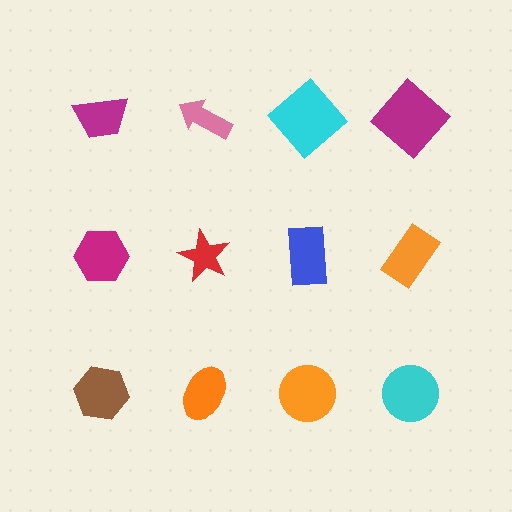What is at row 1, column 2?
A pink arrow.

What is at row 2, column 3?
A blue rectangle.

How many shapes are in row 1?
4 shapes.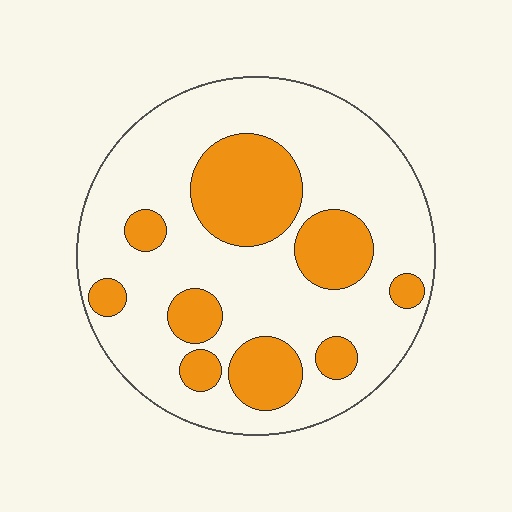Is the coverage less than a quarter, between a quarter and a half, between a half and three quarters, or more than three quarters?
Between a quarter and a half.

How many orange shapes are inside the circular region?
9.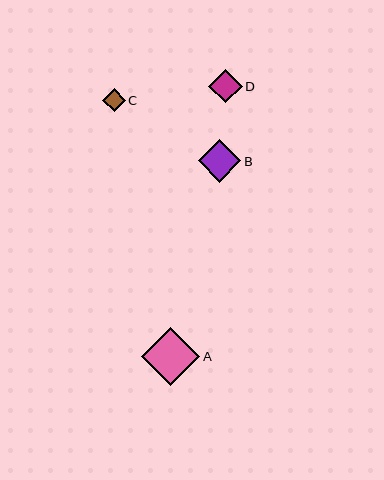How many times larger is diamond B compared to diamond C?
Diamond B is approximately 1.9 times the size of diamond C.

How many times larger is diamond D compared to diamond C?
Diamond D is approximately 1.5 times the size of diamond C.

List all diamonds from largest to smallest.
From largest to smallest: A, B, D, C.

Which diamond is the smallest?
Diamond C is the smallest with a size of approximately 23 pixels.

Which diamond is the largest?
Diamond A is the largest with a size of approximately 58 pixels.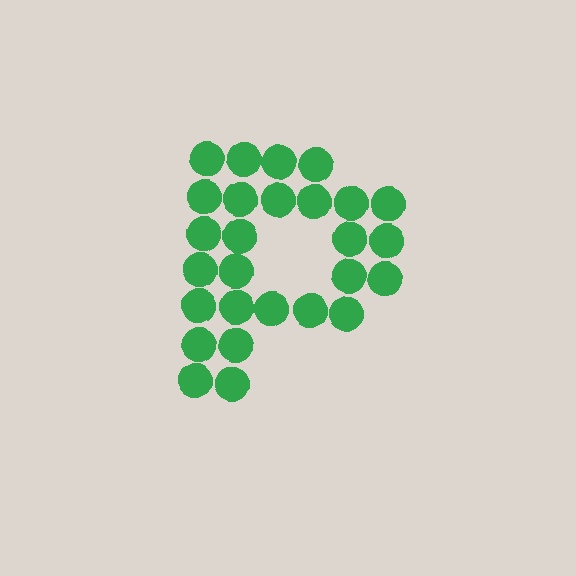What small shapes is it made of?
It is made of small circles.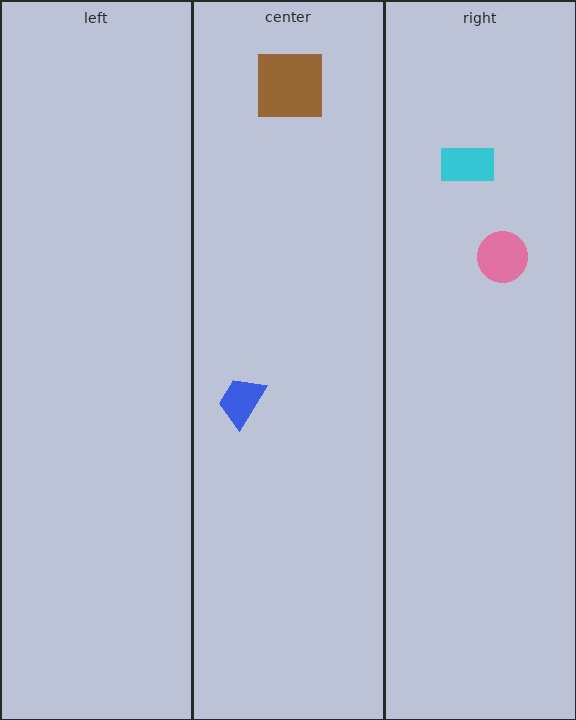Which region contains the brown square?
The center region.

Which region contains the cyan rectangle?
The right region.